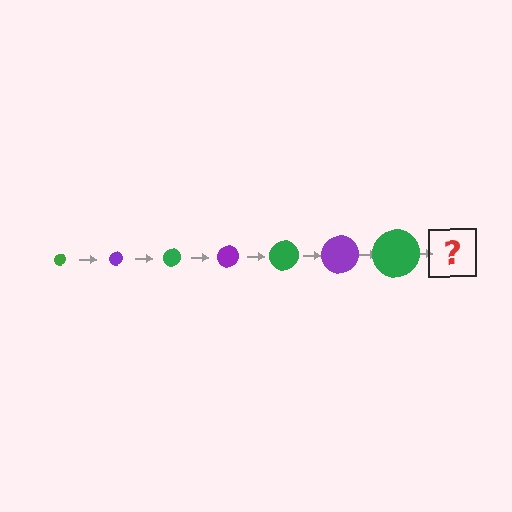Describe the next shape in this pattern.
It should be a purple circle, larger than the previous one.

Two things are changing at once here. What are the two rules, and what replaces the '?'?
The two rules are that the circle grows larger each step and the color cycles through green and purple. The '?' should be a purple circle, larger than the previous one.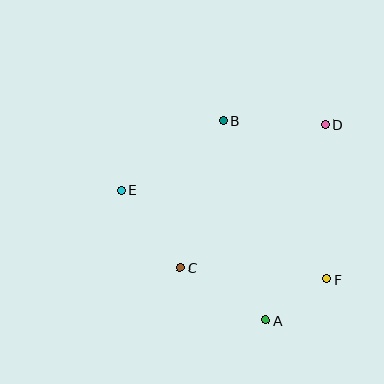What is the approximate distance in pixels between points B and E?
The distance between B and E is approximately 123 pixels.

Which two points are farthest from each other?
Points E and F are farthest from each other.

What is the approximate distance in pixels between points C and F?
The distance between C and F is approximately 147 pixels.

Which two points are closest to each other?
Points A and F are closest to each other.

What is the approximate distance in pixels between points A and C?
The distance between A and C is approximately 100 pixels.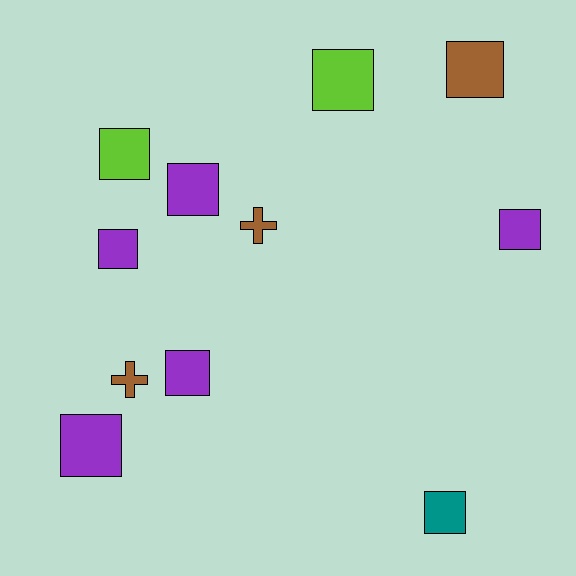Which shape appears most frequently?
Square, with 9 objects.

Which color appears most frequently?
Purple, with 5 objects.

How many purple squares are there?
There are 5 purple squares.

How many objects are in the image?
There are 11 objects.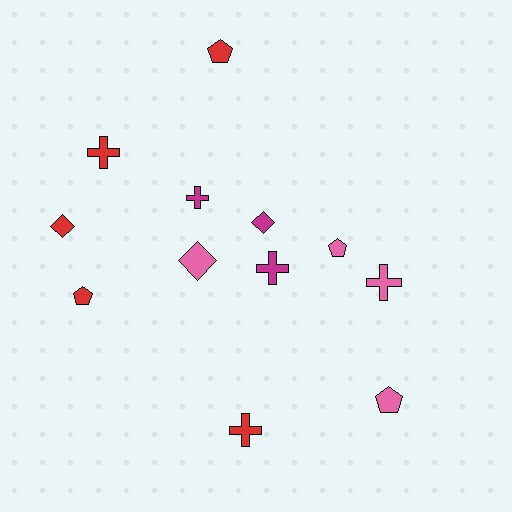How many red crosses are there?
There are 2 red crosses.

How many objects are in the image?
There are 12 objects.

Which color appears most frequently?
Red, with 5 objects.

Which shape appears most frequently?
Cross, with 5 objects.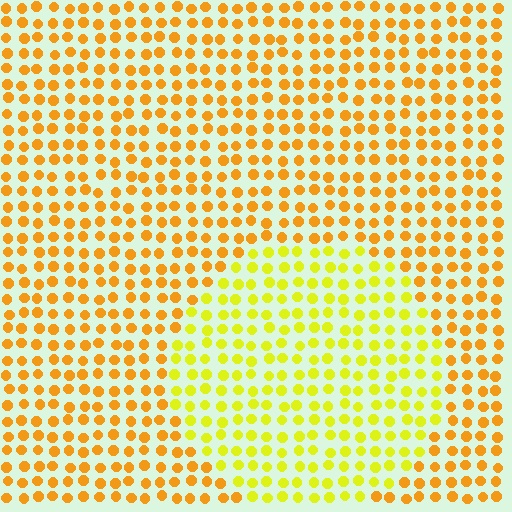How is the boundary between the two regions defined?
The boundary is defined purely by a slight shift in hue (about 30 degrees). Spacing, size, and orientation are identical on both sides.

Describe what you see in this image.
The image is filled with small orange elements in a uniform arrangement. A circle-shaped region is visible where the elements are tinted to a slightly different hue, forming a subtle color boundary.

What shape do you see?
I see a circle.